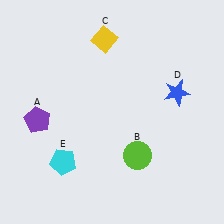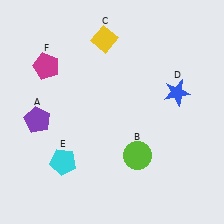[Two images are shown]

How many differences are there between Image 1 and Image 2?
There is 1 difference between the two images.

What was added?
A magenta pentagon (F) was added in Image 2.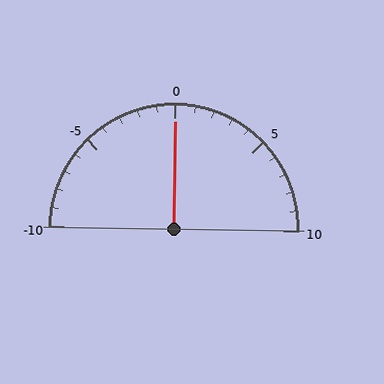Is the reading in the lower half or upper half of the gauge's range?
The reading is in the upper half of the range (-10 to 10).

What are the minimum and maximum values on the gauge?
The gauge ranges from -10 to 10.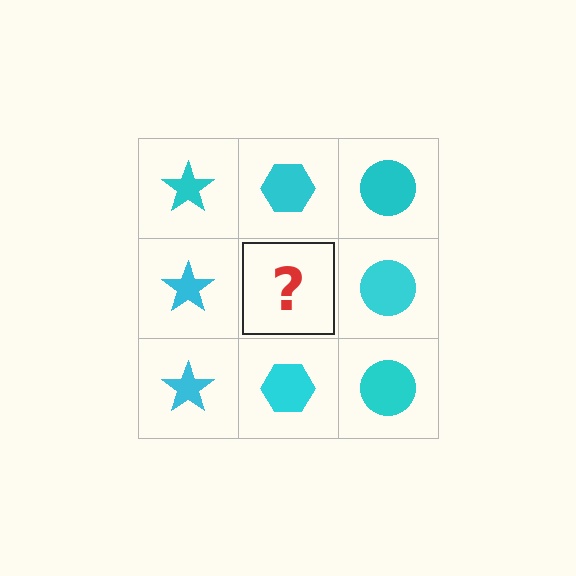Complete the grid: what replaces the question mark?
The question mark should be replaced with a cyan hexagon.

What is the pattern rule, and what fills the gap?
The rule is that each column has a consistent shape. The gap should be filled with a cyan hexagon.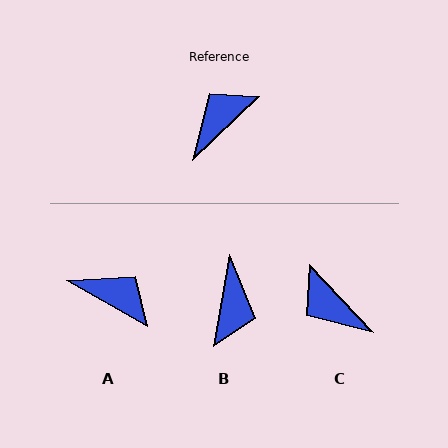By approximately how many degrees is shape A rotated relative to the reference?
Approximately 73 degrees clockwise.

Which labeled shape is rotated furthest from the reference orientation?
B, about 144 degrees away.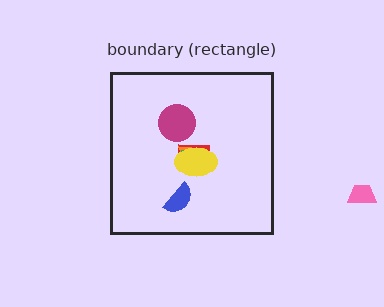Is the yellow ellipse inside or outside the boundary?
Inside.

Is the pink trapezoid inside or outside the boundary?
Outside.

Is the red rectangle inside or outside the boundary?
Inside.